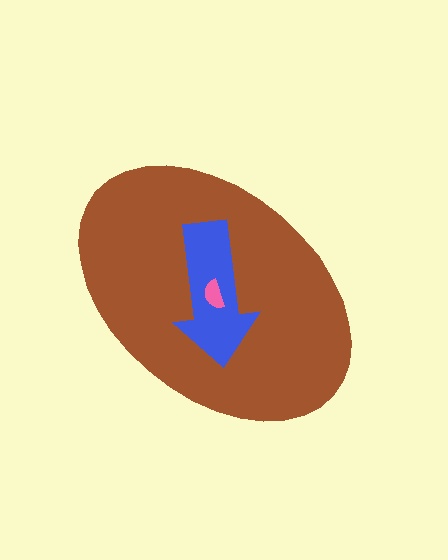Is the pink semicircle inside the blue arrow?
Yes.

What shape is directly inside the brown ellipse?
The blue arrow.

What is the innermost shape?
The pink semicircle.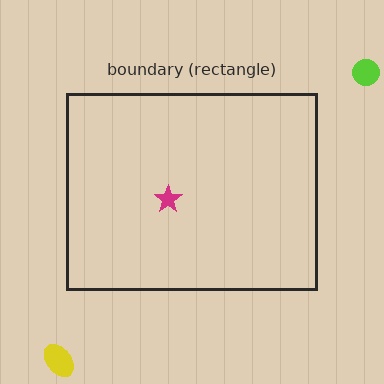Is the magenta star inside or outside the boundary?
Inside.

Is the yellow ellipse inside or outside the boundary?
Outside.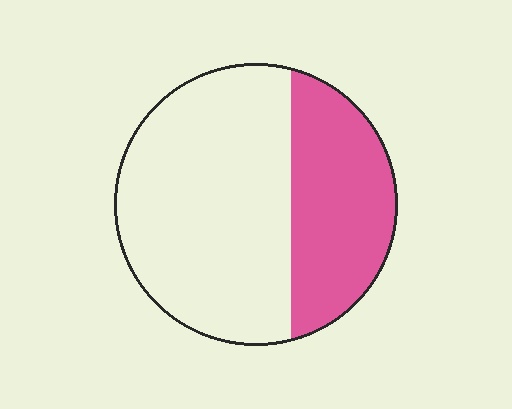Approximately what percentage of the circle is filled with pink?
Approximately 35%.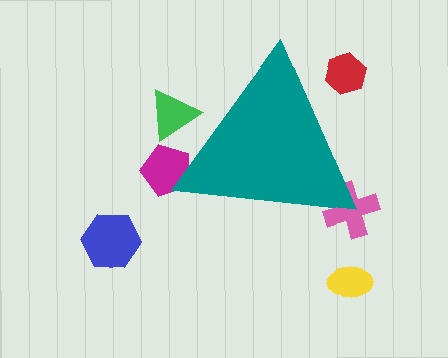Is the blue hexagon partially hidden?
No, the blue hexagon is fully visible.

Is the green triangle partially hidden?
Yes, the green triangle is partially hidden behind the teal triangle.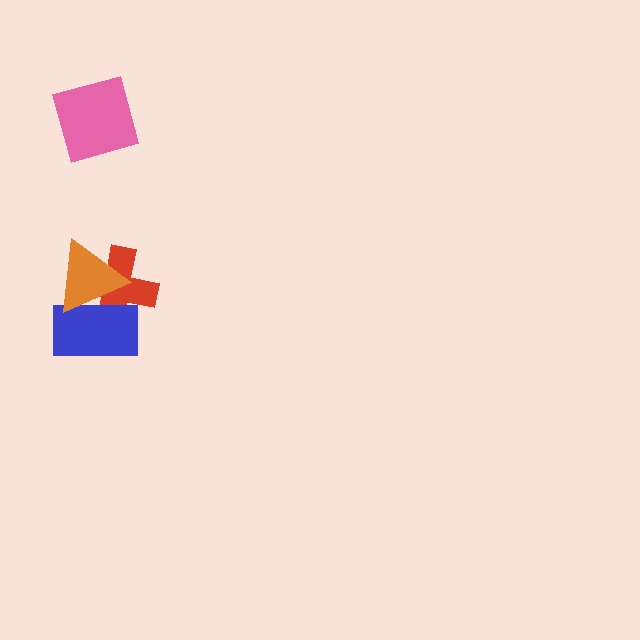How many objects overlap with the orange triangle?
2 objects overlap with the orange triangle.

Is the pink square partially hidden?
No, no other shape covers it.